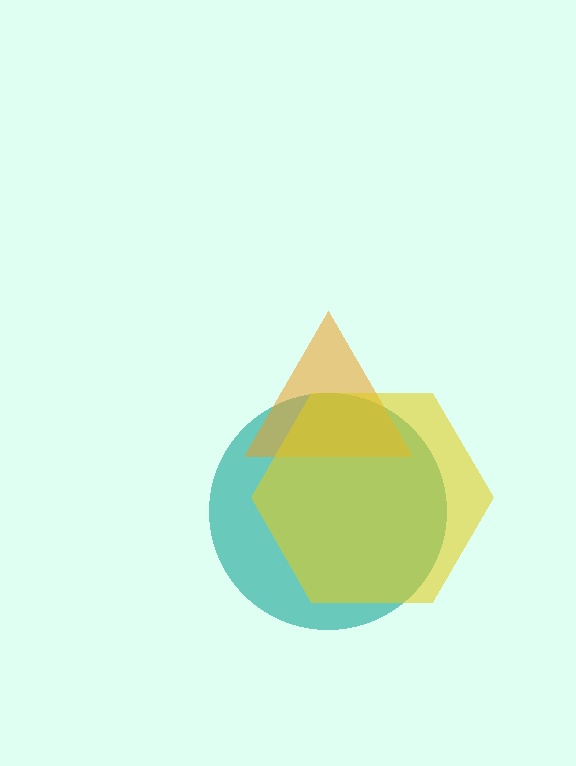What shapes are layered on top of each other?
The layered shapes are: a teal circle, an orange triangle, a yellow hexagon.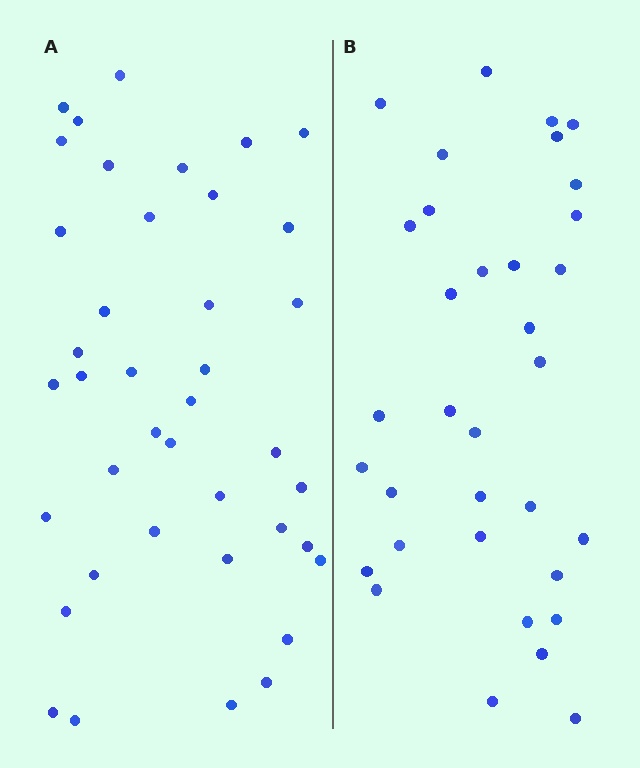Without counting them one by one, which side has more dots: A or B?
Region A (the left region) has more dots.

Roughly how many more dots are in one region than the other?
Region A has about 6 more dots than region B.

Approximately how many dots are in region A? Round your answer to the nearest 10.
About 40 dots.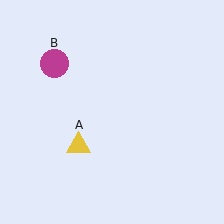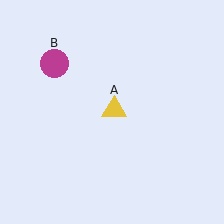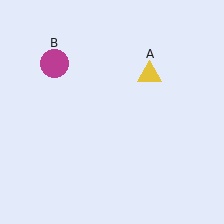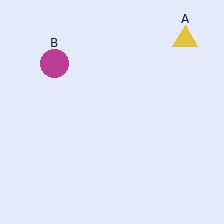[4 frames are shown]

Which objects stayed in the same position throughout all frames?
Magenta circle (object B) remained stationary.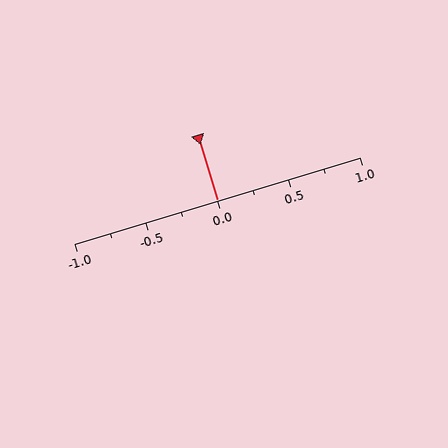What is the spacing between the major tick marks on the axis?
The major ticks are spaced 0.5 apart.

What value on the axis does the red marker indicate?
The marker indicates approximately 0.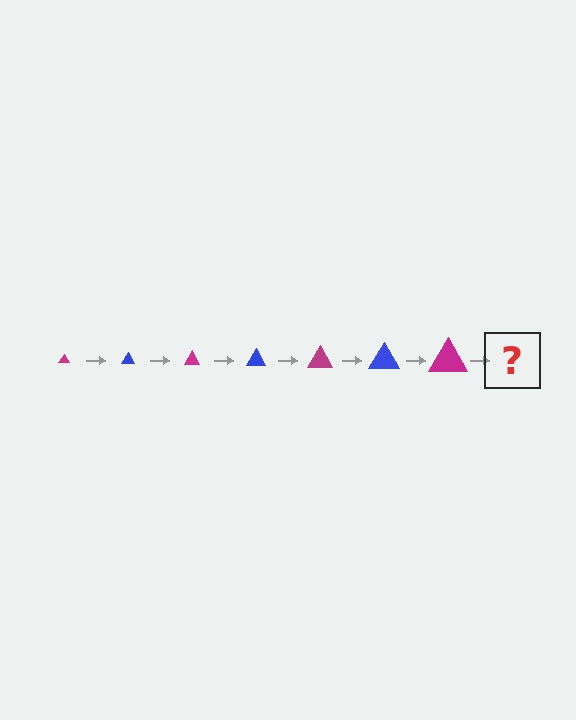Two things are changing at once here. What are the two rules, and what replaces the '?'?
The two rules are that the triangle grows larger each step and the color cycles through magenta and blue. The '?' should be a blue triangle, larger than the previous one.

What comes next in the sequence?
The next element should be a blue triangle, larger than the previous one.